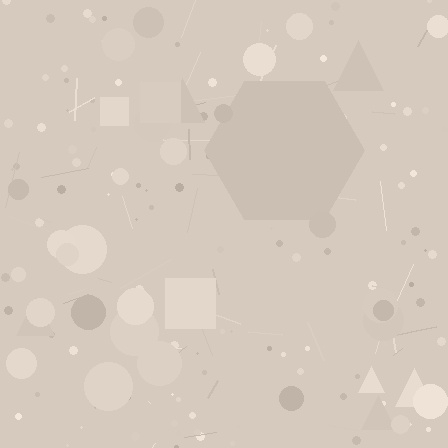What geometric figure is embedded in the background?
A hexagon is embedded in the background.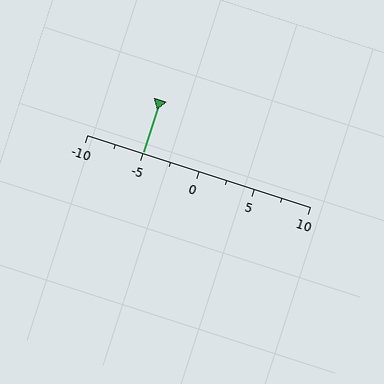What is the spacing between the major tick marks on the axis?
The major ticks are spaced 5 apart.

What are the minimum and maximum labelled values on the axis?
The axis runs from -10 to 10.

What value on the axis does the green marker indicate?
The marker indicates approximately -5.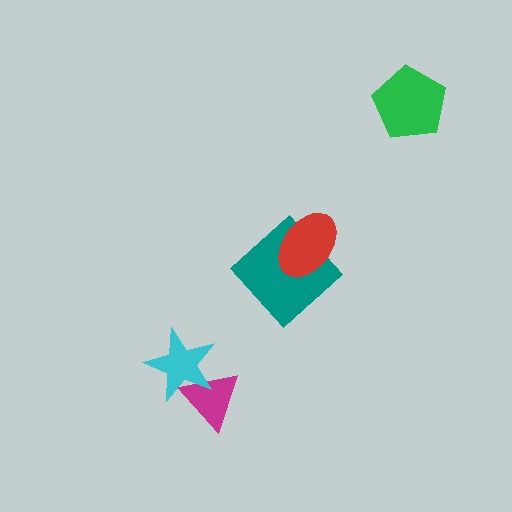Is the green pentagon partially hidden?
No, no other shape covers it.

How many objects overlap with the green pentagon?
0 objects overlap with the green pentagon.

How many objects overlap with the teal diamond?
1 object overlaps with the teal diamond.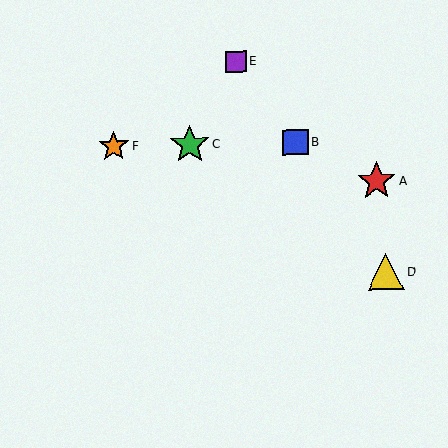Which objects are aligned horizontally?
Objects B, C, F are aligned horizontally.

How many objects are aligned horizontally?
3 objects (B, C, F) are aligned horizontally.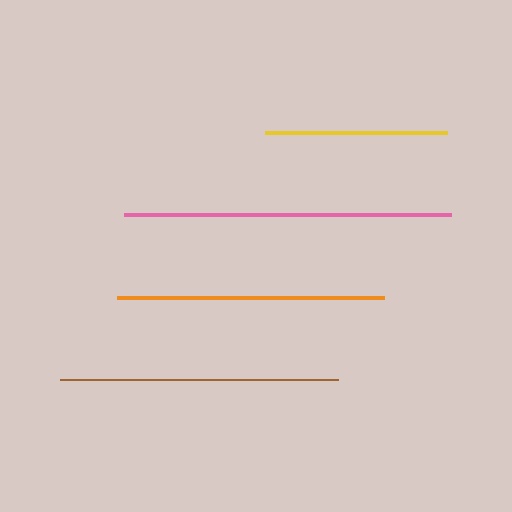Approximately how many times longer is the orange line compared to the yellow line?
The orange line is approximately 1.5 times the length of the yellow line.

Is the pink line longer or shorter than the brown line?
The pink line is longer than the brown line.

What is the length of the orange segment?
The orange segment is approximately 266 pixels long.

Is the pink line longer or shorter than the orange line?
The pink line is longer than the orange line.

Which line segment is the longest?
The pink line is the longest at approximately 327 pixels.